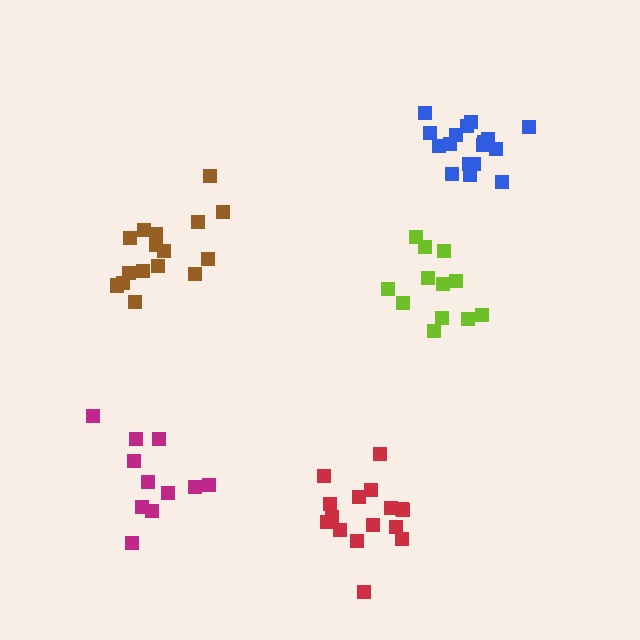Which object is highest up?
The blue cluster is topmost.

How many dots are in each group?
Group 1: 12 dots, Group 2: 11 dots, Group 3: 16 dots, Group 4: 17 dots, Group 5: 17 dots (73 total).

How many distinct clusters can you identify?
There are 5 distinct clusters.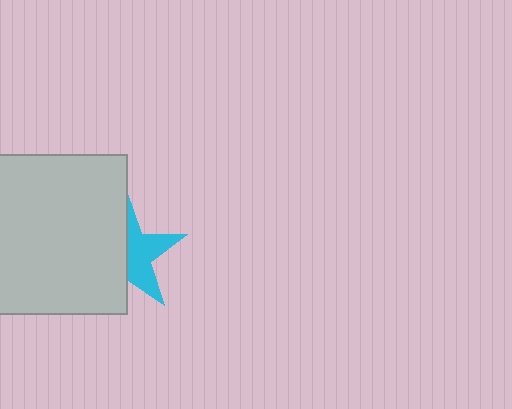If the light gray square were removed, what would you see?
You would see the complete cyan star.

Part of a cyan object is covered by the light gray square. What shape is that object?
It is a star.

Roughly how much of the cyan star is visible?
About half of it is visible (roughly 48%).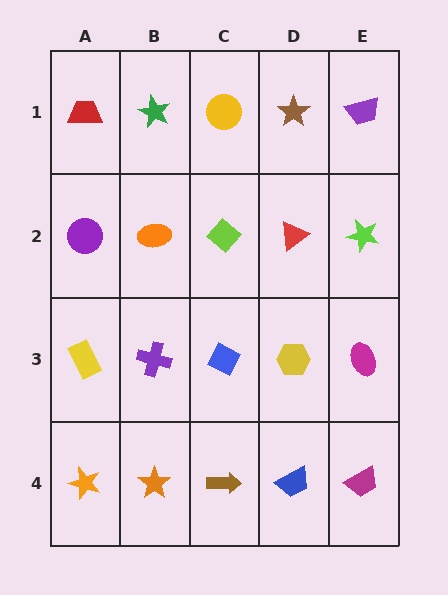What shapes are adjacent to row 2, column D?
A brown star (row 1, column D), a yellow hexagon (row 3, column D), a lime diamond (row 2, column C), a lime star (row 2, column E).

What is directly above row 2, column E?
A purple trapezoid.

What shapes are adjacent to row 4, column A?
A yellow rectangle (row 3, column A), an orange star (row 4, column B).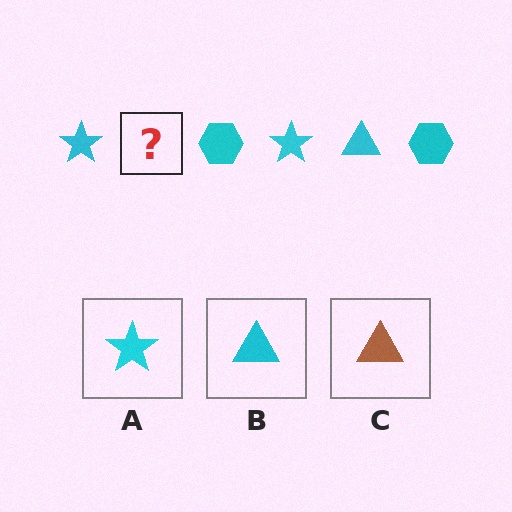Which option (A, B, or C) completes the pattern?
B.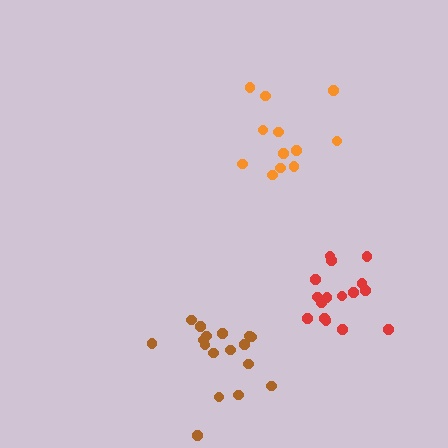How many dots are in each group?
Group 1: 16 dots, Group 2: 12 dots, Group 3: 17 dots (45 total).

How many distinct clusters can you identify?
There are 3 distinct clusters.